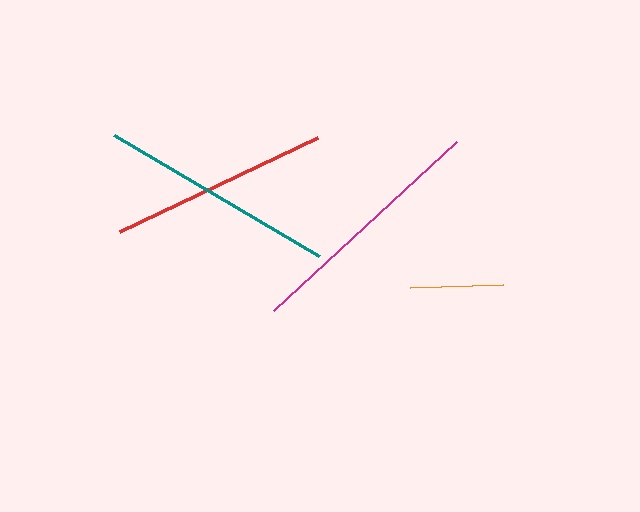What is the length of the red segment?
The red segment is approximately 219 pixels long.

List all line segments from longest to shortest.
From longest to shortest: magenta, teal, red, orange.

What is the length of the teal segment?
The teal segment is approximately 238 pixels long.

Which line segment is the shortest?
The orange line is the shortest at approximately 93 pixels.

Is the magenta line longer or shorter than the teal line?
The magenta line is longer than the teal line.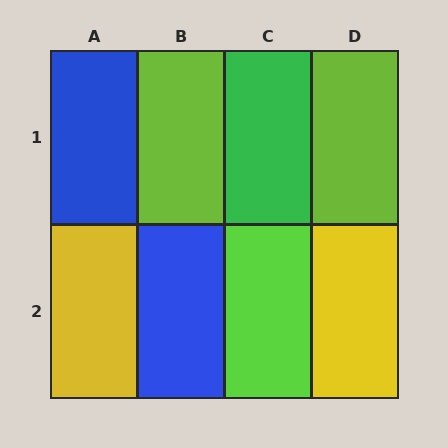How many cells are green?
1 cell is green.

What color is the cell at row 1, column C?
Green.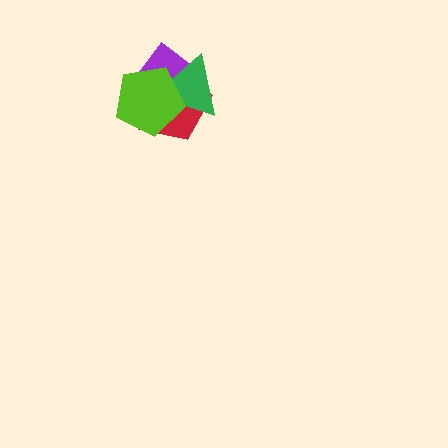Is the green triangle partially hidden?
Yes, it is partially covered by another shape.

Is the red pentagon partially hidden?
Yes, it is partially covered by another shape.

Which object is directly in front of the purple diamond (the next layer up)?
The green triangle is directly in front of the purple diamond.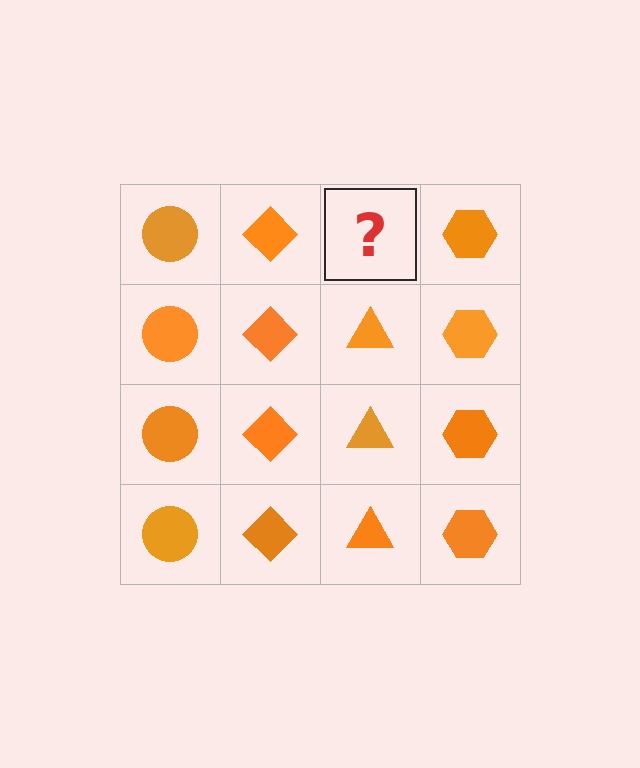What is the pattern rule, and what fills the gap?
The rule is that each column has a consistent shape. The gap should be filled with an orange triangle.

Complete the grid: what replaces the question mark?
The question mark should be replaced with an orange triangle.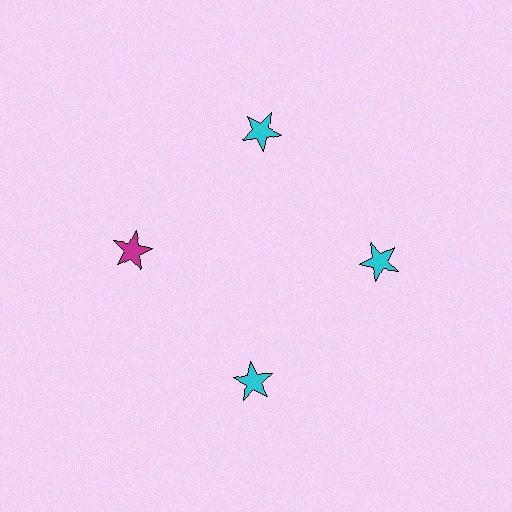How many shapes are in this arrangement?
There are 4 shapes arranged in a ring pattern.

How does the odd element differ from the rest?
It has a different color: magenta instead of cyan.